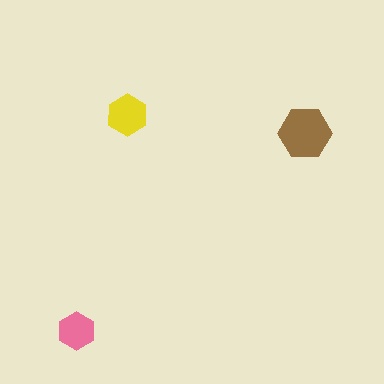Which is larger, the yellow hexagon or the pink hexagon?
The yellow one.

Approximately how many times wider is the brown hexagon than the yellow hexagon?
About 1.5 times wider.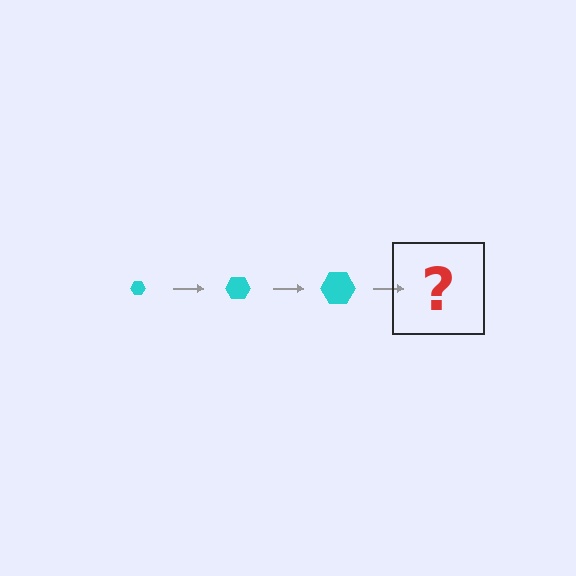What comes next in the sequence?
The next element should be a cyan hexagon, larger than the previous one.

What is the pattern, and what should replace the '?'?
The pattern is that the hexagon gets progressively larger each step. The '?' should be a cyan hexagon, larger than the previous one.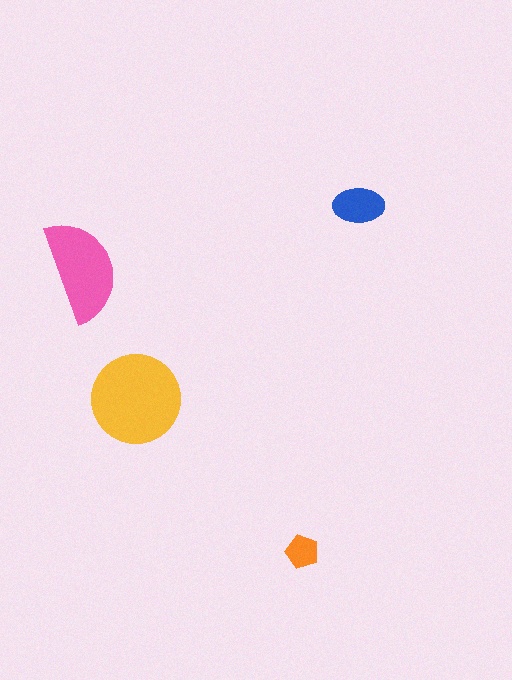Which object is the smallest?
The orange pentagon.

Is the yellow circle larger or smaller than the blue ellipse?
Larger.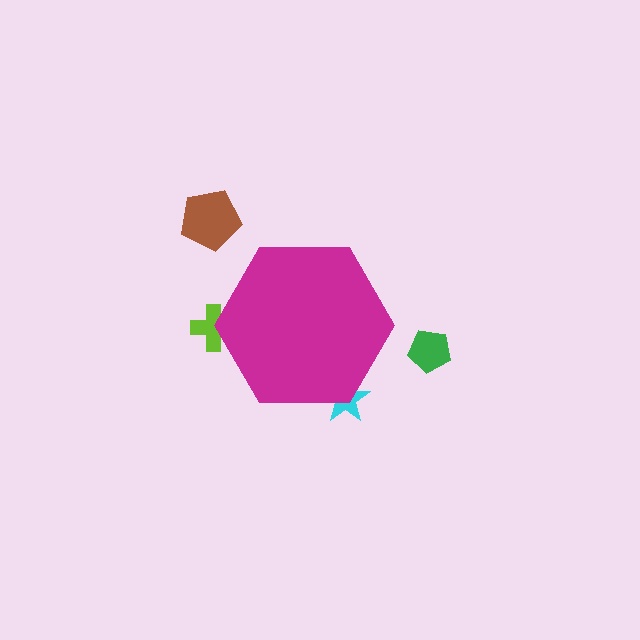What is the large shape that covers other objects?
A magenta hexagon.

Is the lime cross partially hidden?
Yes, the lime cross is partially hidden behind the magenta hexagon.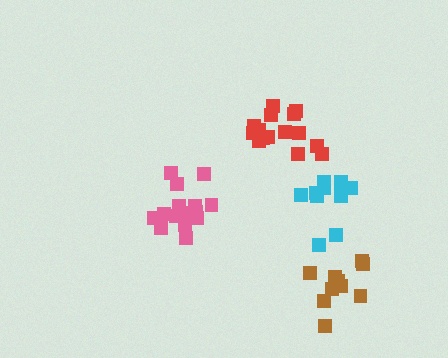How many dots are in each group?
Group 1: 16 dots, Group 2: 10 dots, Group 3: 15 dots, Group 4: 10 dots (51 total).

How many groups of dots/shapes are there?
There are 4 groups.